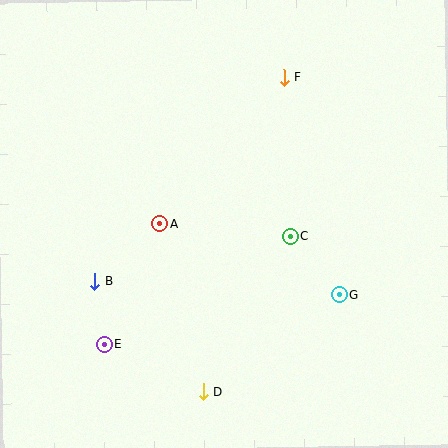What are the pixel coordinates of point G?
Point G is at (340, 295).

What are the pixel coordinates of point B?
Point B is at (95, 281).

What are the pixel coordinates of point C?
Point C is at (290, 236).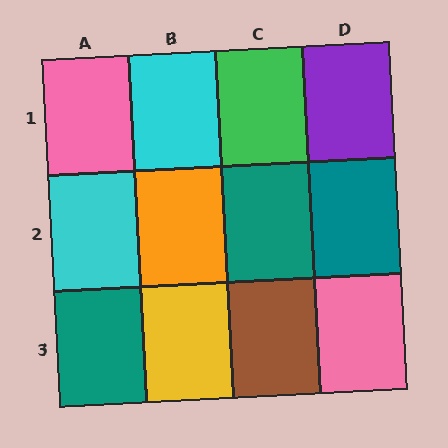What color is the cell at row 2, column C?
Teal.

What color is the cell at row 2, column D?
Teal.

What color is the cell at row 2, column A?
Cyan.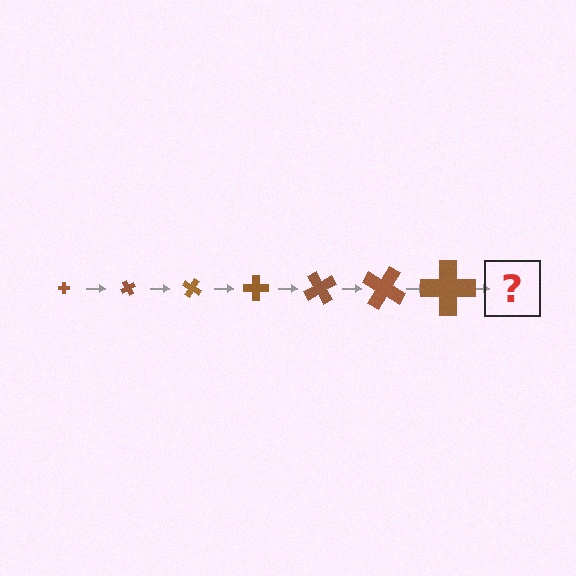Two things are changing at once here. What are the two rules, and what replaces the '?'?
The two rules are that the cross grows larger each step and it rotates 60 degrees each step. The '?' should be a cross, larger than the previous one and rotated 420 degrees from the start.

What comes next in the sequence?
The next element should be a cross, larger than the previous one and rotated 420 degrees from the start.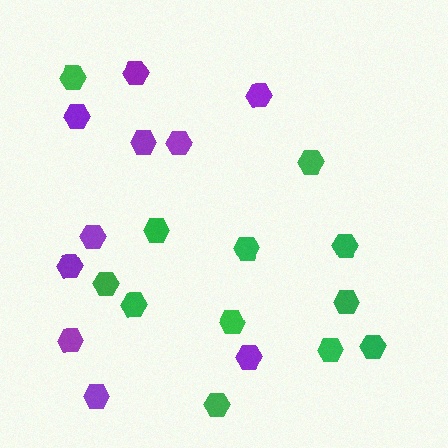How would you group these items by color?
There are 2 groups: one group of green hexagons (12) and one group of purple hexagons (10).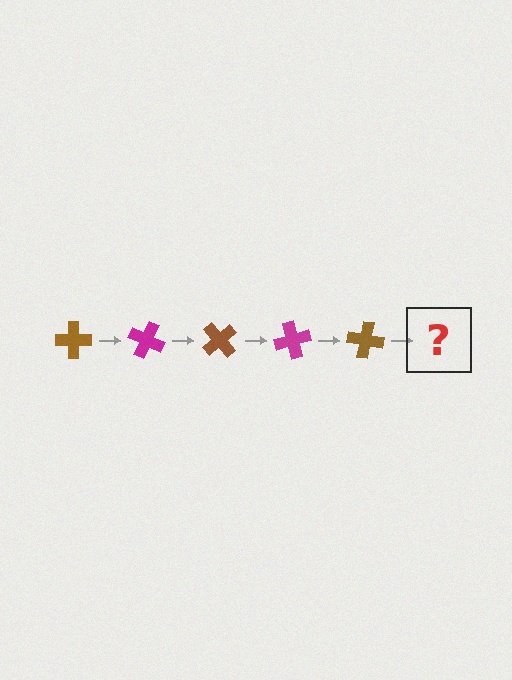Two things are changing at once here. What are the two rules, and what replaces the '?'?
The two rules are that it rotates 25 degrees each step and the color cycles through brown and magenta. The '?' should be a magenta cross, rotated 125 degrees from the start.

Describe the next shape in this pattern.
It should be a magenta cross, rotated 125 degrees from the start.